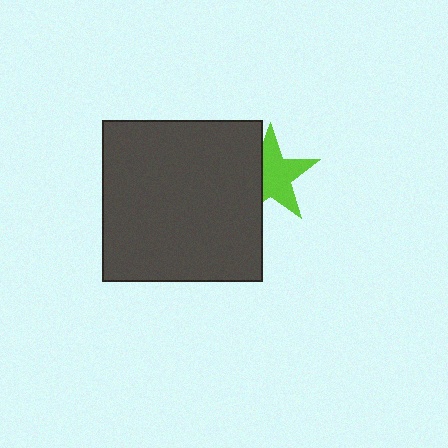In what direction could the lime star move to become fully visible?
The lime star could move right. That would shift it out from behind the dark gray square entirely.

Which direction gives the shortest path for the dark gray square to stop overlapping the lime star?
Moving left gives the shortest separation.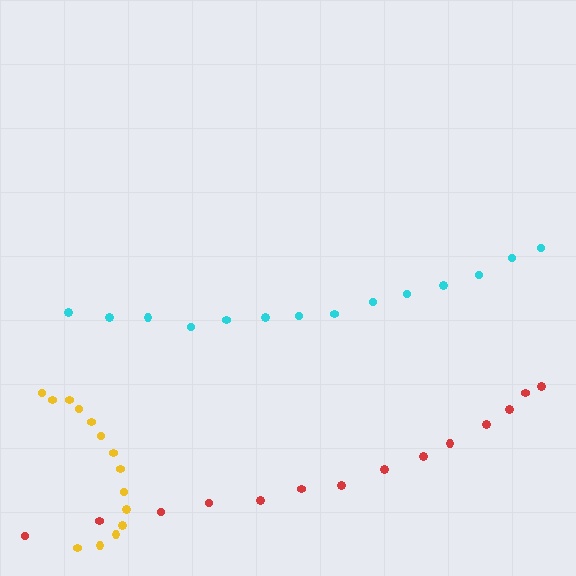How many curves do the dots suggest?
There are 3 distinct paths.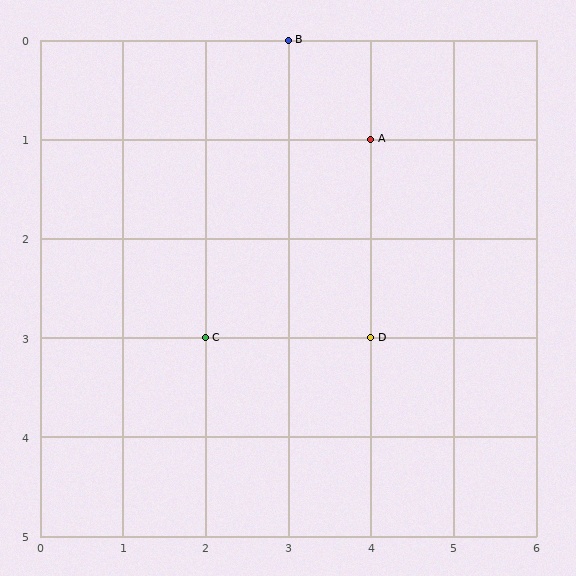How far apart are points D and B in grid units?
Points D and B are 1 column and 3 rows apart (about 3.2 grid units diagonally).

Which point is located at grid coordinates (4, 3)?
Point D is at (4, 3).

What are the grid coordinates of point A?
Point A is at grid coordinates (4, 1).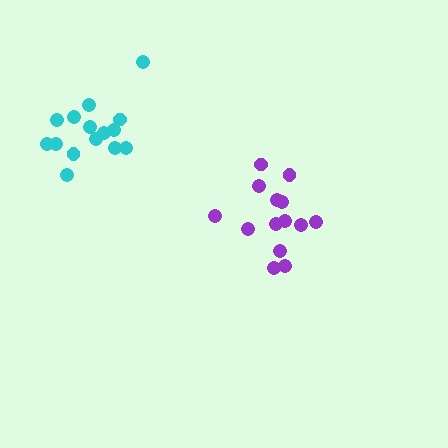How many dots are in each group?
Group 1: 14 dots, Group 2: 15 dots (29 total).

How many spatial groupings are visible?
There are 2 spatial groupings.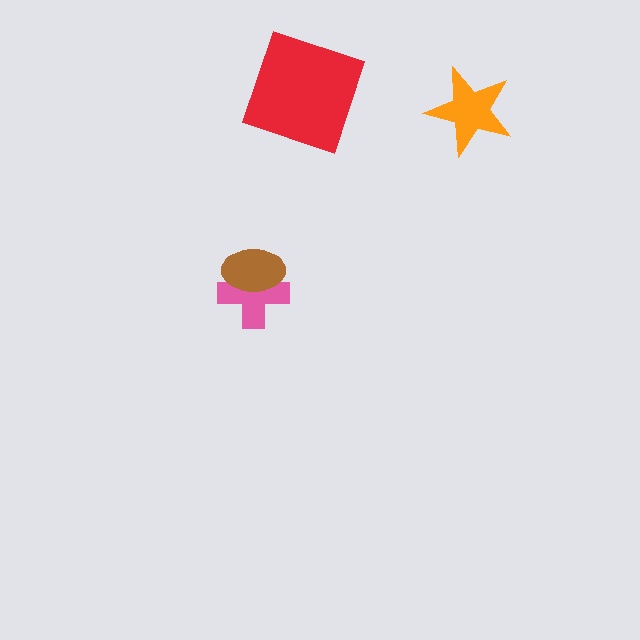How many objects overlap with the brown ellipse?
1 object overlaps with the brown ellipse.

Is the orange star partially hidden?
No, no other shape covers it.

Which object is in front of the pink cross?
The brown ellipse is in front of the pink cross.